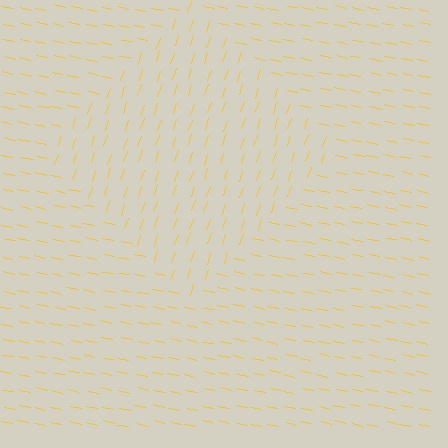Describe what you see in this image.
The image is filled with small yellow line segments. A diamond region in the image has lines oriented differently from the surrounding lines, creating a visible texture boundary.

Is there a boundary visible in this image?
Yes, there is a texture boundary formed by a change in line orientation.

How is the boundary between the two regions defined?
The boundary is defined purely by a change in line orientation (approximately 83 degrees difference). All lines are the same color and thickness.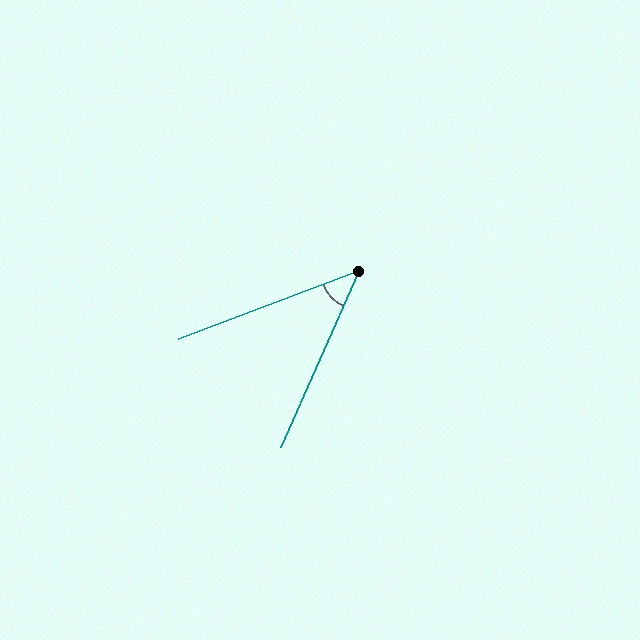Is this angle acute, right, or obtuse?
It is acute.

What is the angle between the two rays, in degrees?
Approximately 45 degrees.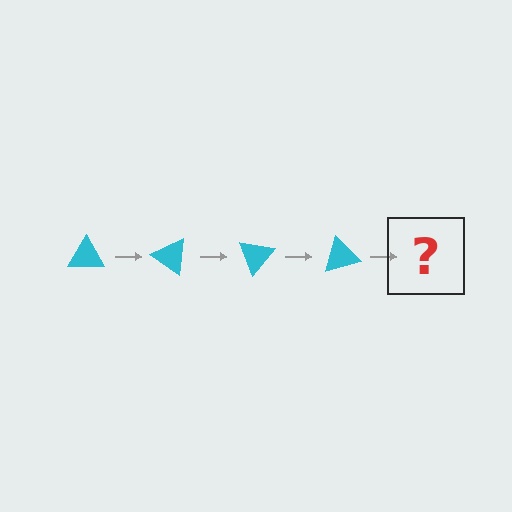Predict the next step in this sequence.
The next step is a cyan triangle rotated 140 degrees.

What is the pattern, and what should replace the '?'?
The pattern is that the triangle rotates 35 degrees each step. The '?' should be a cyan triangle rotated 140 degrees.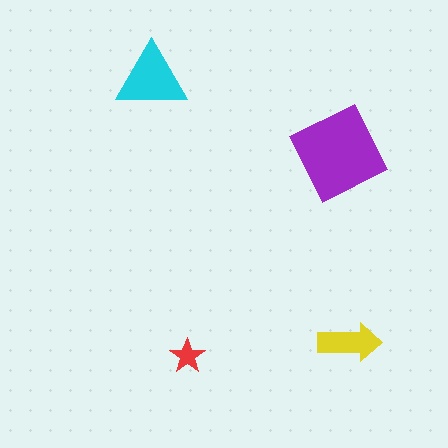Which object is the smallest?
The red star.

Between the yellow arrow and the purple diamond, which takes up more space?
The purple diamond.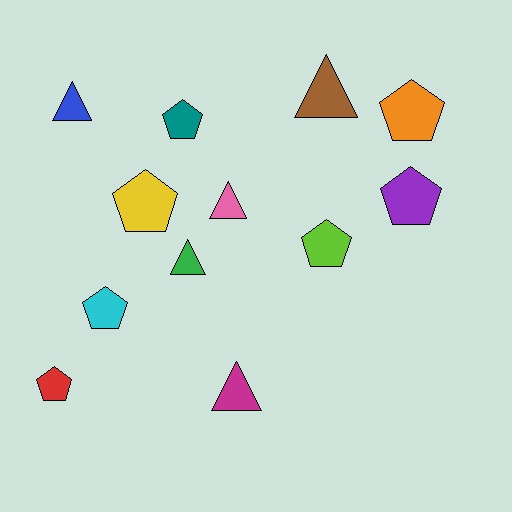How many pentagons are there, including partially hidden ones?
There are 7 pentagons.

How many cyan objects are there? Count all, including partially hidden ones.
There is 1 cyan object.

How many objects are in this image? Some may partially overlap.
There are 12 objects.